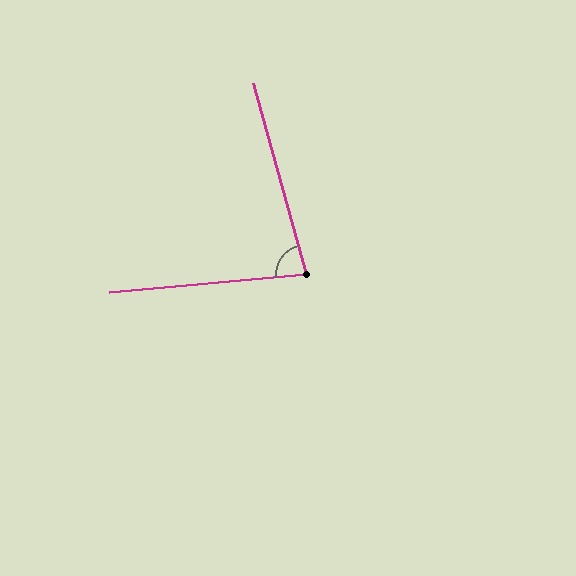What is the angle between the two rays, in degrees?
Approximately 80 degrees.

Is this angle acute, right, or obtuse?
It is acute.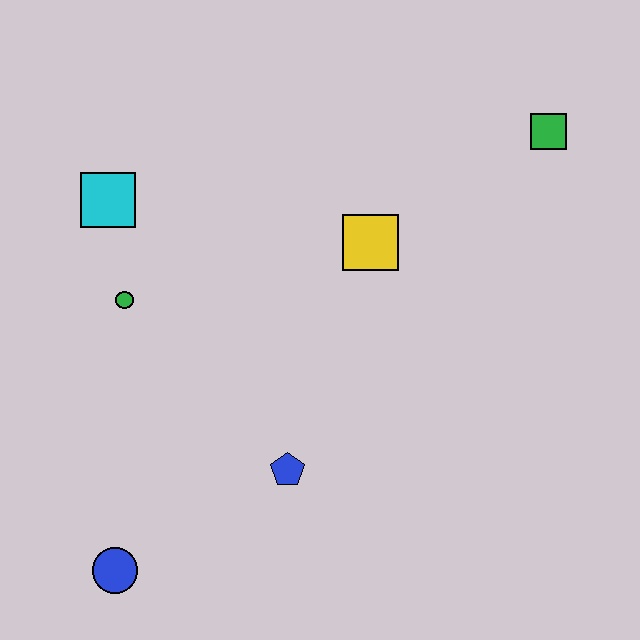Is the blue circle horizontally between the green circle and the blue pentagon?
No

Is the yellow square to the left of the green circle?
No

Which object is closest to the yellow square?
The green square is closest to the yellow square.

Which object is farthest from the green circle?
The green square is farthest from the green circle.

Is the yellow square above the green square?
No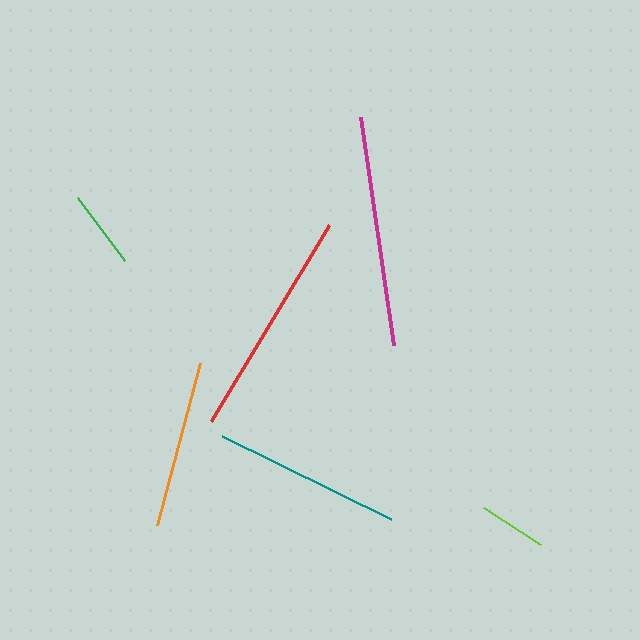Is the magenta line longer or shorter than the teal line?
The magenta line is longer than the teal line.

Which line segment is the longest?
The magenta line is the longest at approximately 230 pixels.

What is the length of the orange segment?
The orange segment is approximately 168 pixels long.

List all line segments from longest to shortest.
From longest to shortest: magenta, red, teal, orange, green, lime.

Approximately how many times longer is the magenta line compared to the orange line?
The magenta line is approximately 1.4 times the length of the orange line.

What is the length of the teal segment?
The teal segment is approximately 189 pixels long.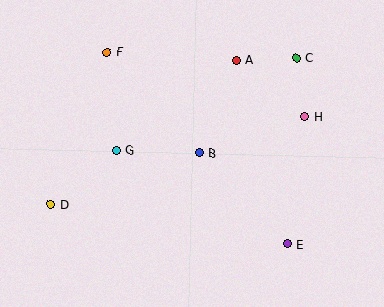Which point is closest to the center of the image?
Point B at (199, 153) is closest to the center.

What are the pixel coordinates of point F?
Point F is at (107, 52).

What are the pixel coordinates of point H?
Point H is at (305, 117).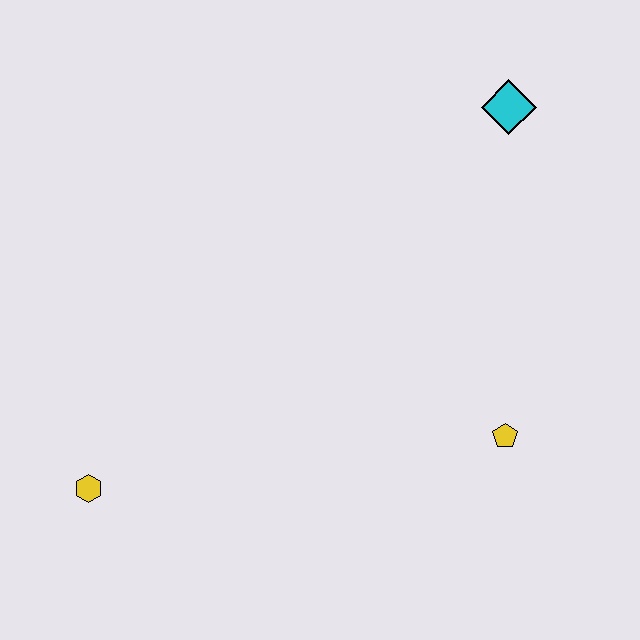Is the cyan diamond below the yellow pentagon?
No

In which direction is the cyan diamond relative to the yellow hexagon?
The cyan diamond is to the right of the yellow hexagon.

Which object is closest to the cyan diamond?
The yellow pentagon is closest to the cyan diamond.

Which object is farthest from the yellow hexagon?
The cyan diamond is farthest from the yellow hexagon.